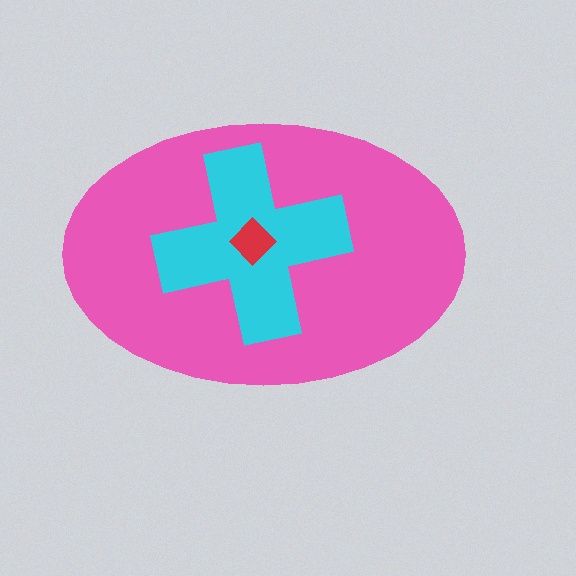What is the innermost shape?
The red diamond.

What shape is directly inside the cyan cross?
The red diamond.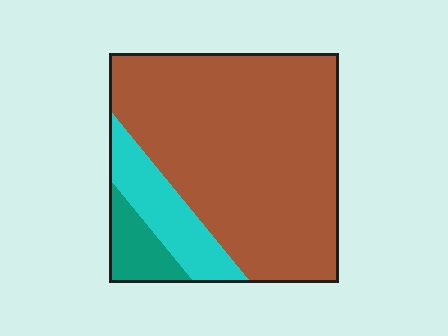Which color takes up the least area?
Teal, at roughly 10%.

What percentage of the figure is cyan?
Cyan takes up less than a quarter of the figure.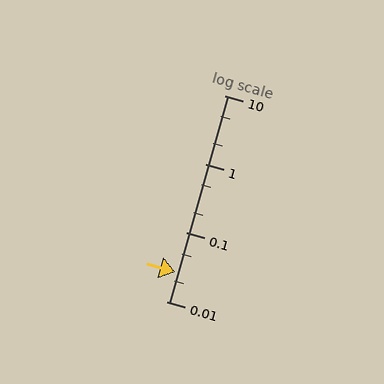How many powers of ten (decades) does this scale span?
The scale spans 3 decades, from 0.01 to 10.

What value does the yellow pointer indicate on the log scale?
The pointer indicates approximately 0.027.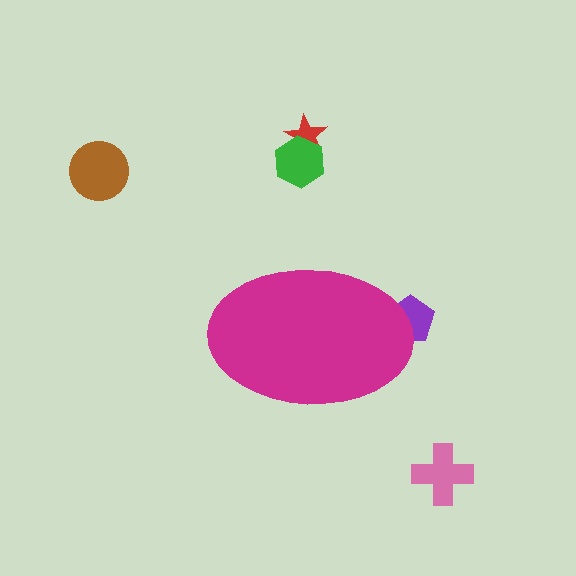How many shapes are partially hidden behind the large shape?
1 shape is partially hidden.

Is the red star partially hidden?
No, the red star is fully visible.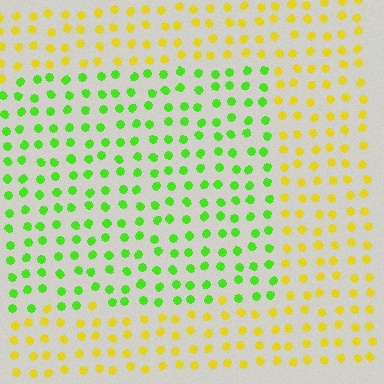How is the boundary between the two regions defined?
The boundary is defined purely by a slight shift in hue (about 54 degrees). Spacing, size, and orientation are identical on both sides.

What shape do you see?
I see a rectangle.